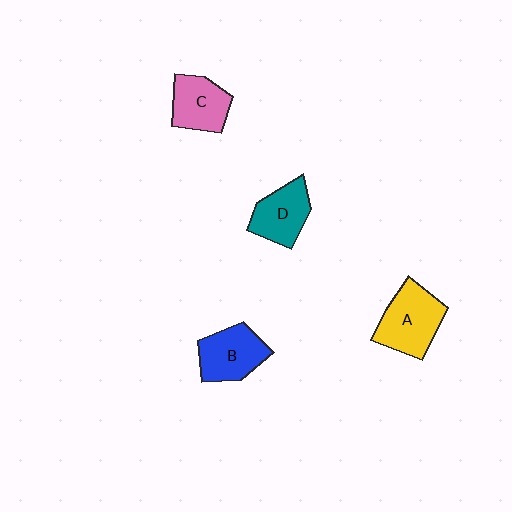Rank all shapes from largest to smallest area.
From largest to smallest: A (yellow), B (blue), D (teal), C (pink).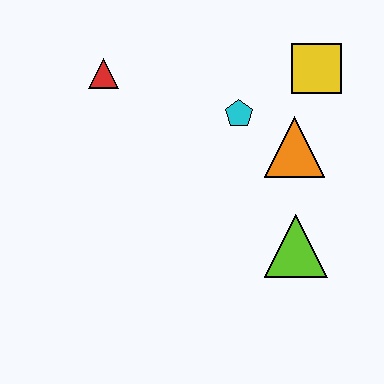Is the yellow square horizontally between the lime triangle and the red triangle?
No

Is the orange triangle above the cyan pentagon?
No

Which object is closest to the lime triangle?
The orange triangle is closest to the lime triangle.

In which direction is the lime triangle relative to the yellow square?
The lime triangle is below the yellow square.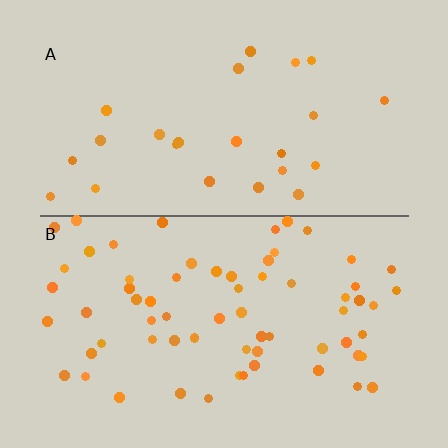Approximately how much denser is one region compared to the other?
Approximately 2.7× — region B over region A.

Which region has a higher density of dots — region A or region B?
B (the bottom).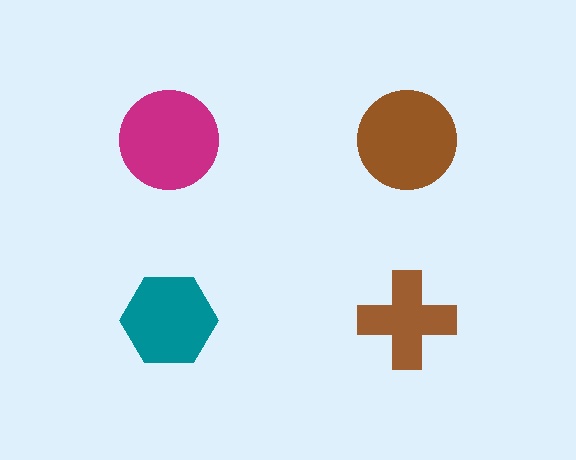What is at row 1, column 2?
A brown circle.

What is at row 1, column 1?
A magenta circle.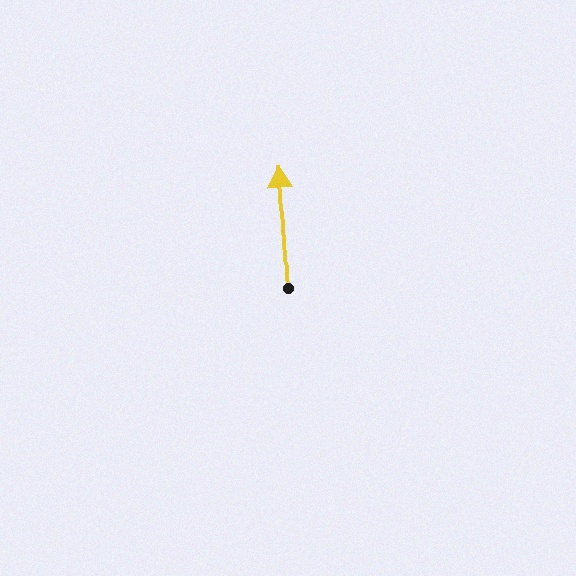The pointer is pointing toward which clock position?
Roughly 12 o'clock.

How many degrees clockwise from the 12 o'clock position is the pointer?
Approximately 357 degrees.